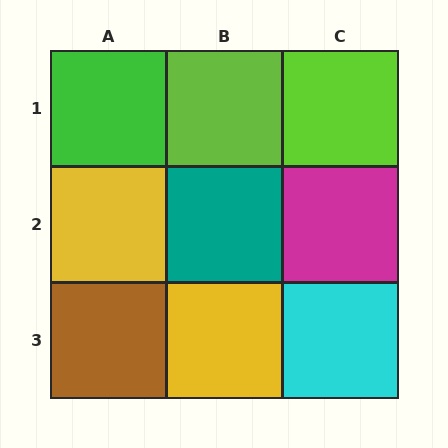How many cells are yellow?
2 cells are yellow.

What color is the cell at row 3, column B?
Yellow.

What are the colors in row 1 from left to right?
Green, lime, lime.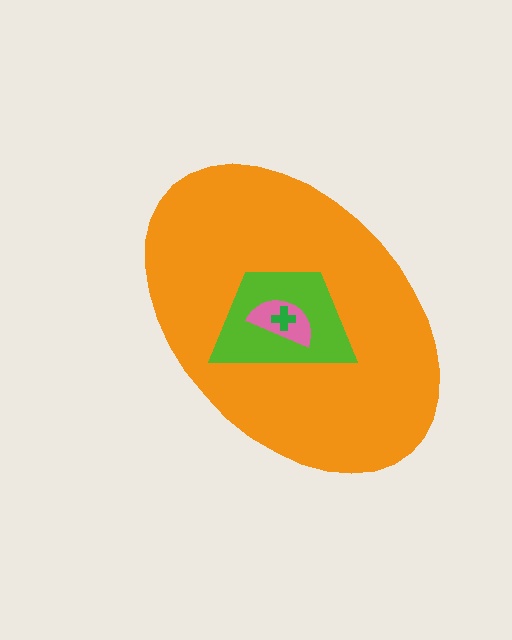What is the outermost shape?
The orange ellipse.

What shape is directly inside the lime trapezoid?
The pink semicircle.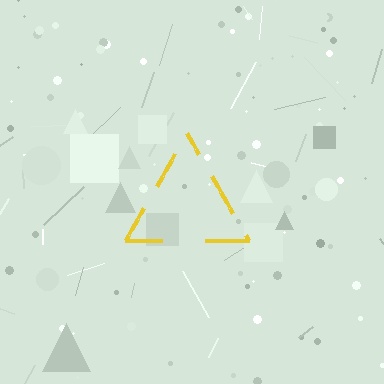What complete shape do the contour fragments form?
The contour fragments form a triangle.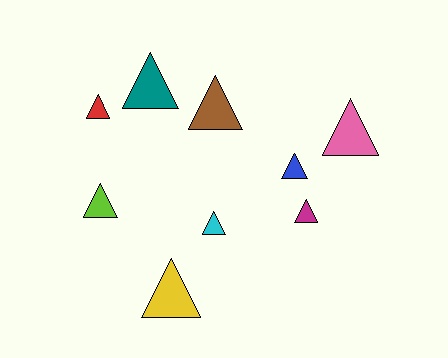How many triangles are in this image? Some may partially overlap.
There are 9 triangles.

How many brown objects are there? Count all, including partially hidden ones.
There is 1 brown object.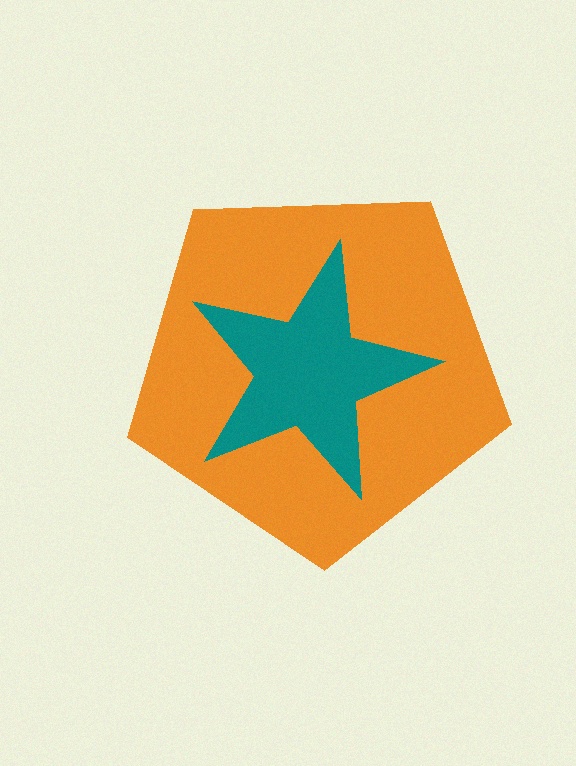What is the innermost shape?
The teal star.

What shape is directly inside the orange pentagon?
The teal star.